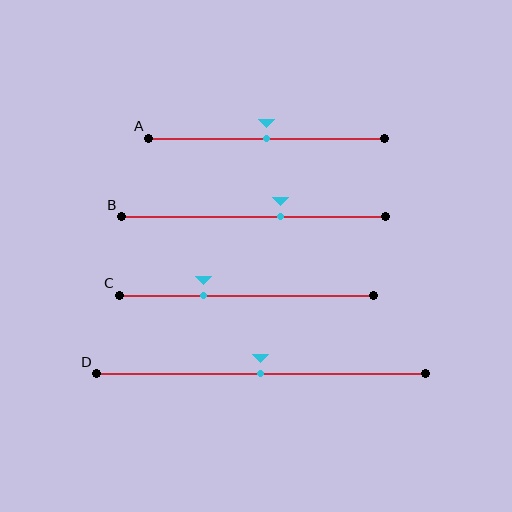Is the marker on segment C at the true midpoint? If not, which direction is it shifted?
No, the marker on segment C is shifted to the left by about 17% of the segment length.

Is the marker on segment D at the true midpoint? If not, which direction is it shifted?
Yes, the marker on segment D is at the true midpoint.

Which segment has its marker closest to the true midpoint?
Segment A has its marker closest to the true midpoint.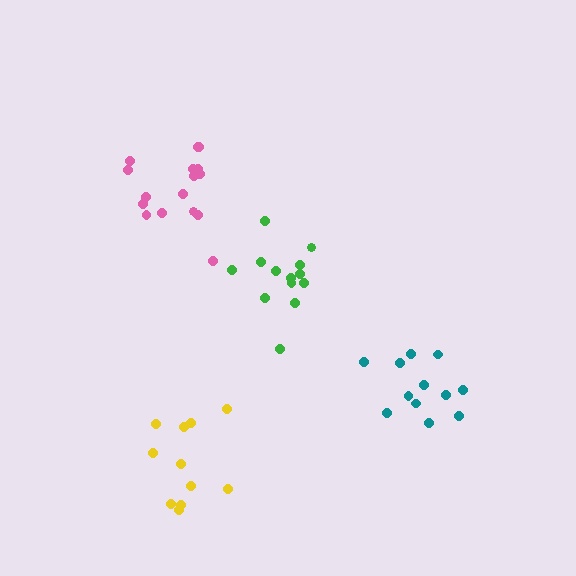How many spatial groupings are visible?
There are 4 spatial groupings.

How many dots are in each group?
Group 1: 11 dots, Group 2: 16 dots, Group 3: 12 dots, Group 4: 13 dots (52 total).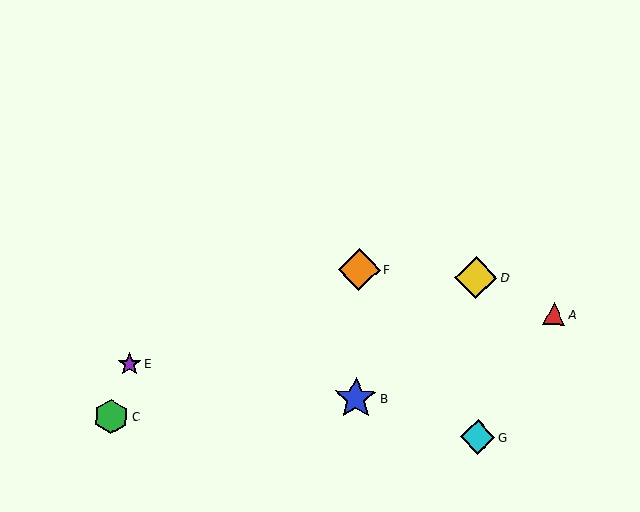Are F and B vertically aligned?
Yes, both are at x≈359.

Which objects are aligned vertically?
Objects B, F are aligned vertically.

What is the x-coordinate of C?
Object C is at x≈111.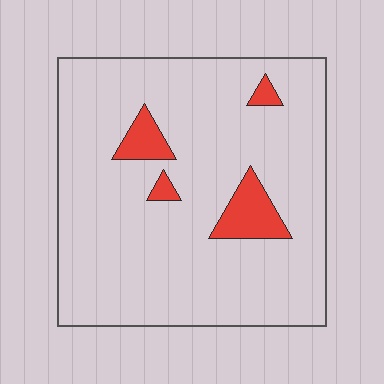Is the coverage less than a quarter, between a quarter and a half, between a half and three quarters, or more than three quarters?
Less than a quarter.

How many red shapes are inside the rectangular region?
4.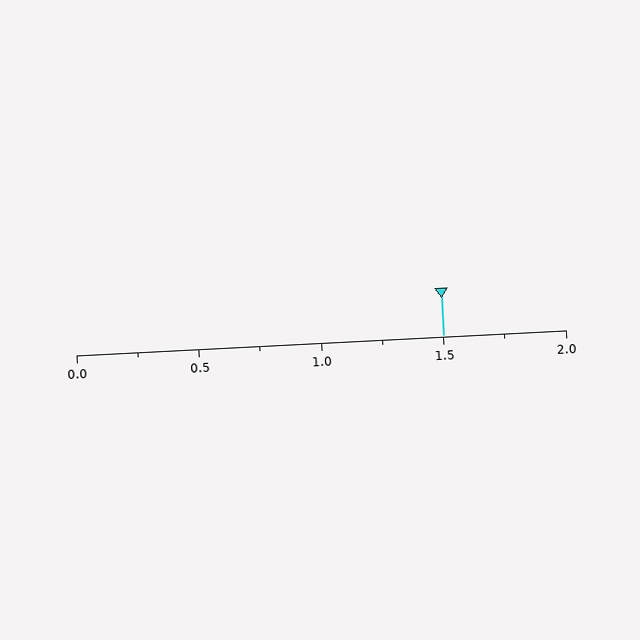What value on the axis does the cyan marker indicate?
The marker indicates approximately 1.5.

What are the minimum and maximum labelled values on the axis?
The axis runs from 0.0 to 2.0.